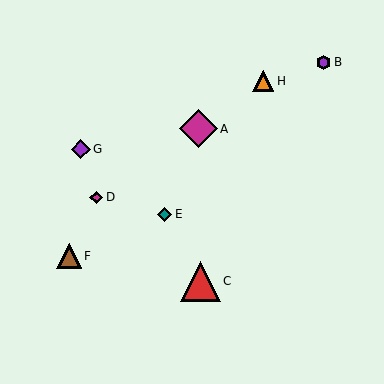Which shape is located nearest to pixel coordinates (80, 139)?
The purple diamond (labeled G) at (81, 149) is nearest to that location.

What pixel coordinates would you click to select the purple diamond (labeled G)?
Click at (81, 149) to select the purple diamond G.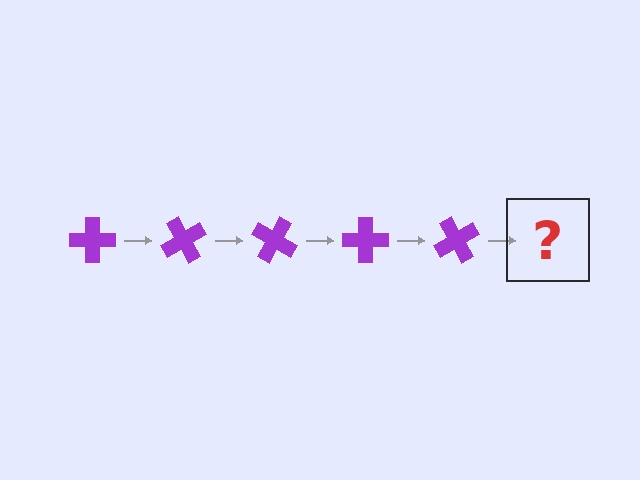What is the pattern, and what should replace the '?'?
The pattern is that the cross rotates 60 degrees each step. The '?' should be a purple cross rotated 300 degrees.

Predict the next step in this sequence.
The next step is a purple cross rotated 300 degrees.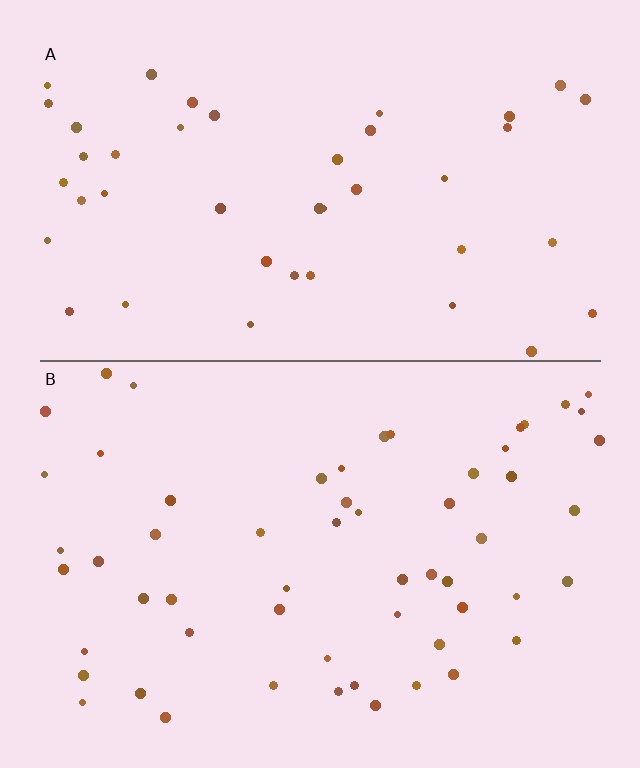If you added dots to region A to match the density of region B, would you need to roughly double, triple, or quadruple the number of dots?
Approximately double.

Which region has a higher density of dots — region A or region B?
B (the bottom).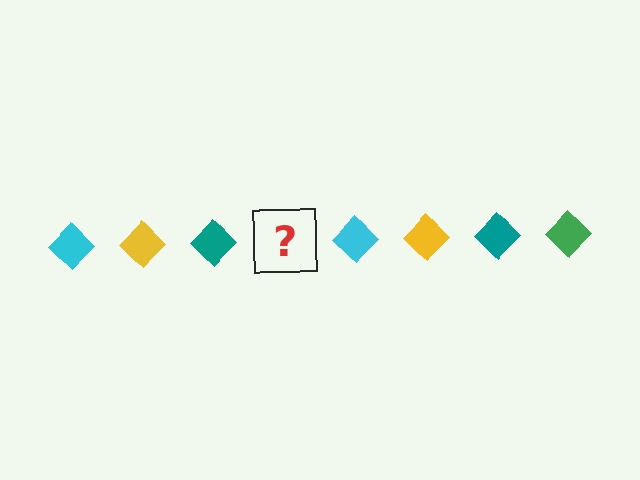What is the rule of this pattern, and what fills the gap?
The rule is that the pattern cycles through cyan, yellow, teal, green diamonds. The gap should be filled with a green diamond.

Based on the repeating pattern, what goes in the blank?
The blank should be a green diamond.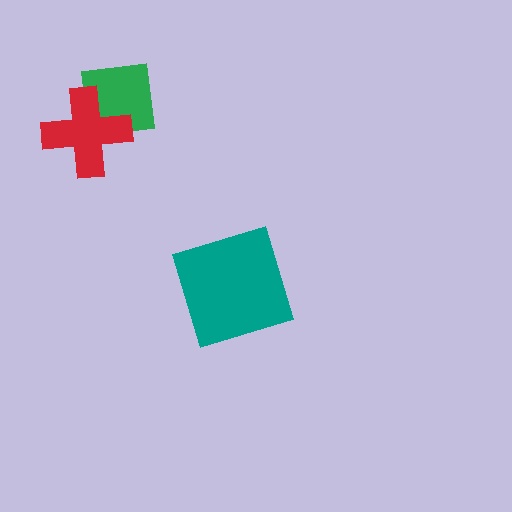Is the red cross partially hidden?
No, no other shape covers it.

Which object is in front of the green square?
The red cross is in front of the green square.